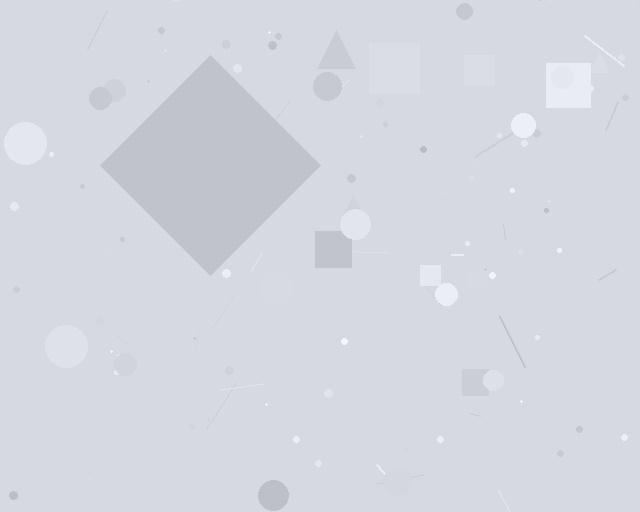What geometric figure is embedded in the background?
A diamond is embedded in the background.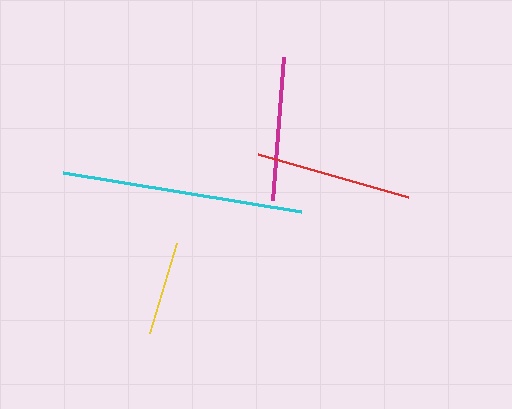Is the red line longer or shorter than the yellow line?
The red line is longer than the yellow line.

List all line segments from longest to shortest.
From longest to shortest: cyan, red, magenta, yellow.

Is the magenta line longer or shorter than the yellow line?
The magenta line is longer than the yellow line.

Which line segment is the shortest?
The yellow line is the shortest at approximately 94 pixels.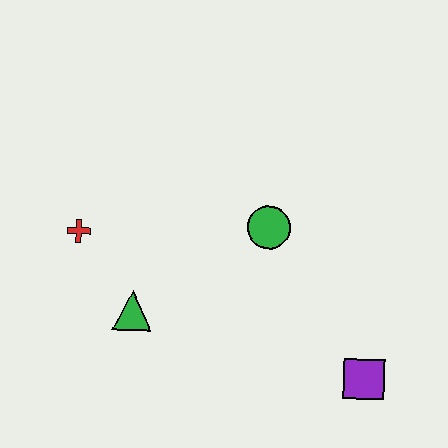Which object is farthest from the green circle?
The red cross is farthest from the green circle.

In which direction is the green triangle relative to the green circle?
The green triangle is to the left of the green circle.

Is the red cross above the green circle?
No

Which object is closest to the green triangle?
The red cross is closest to the green triangle.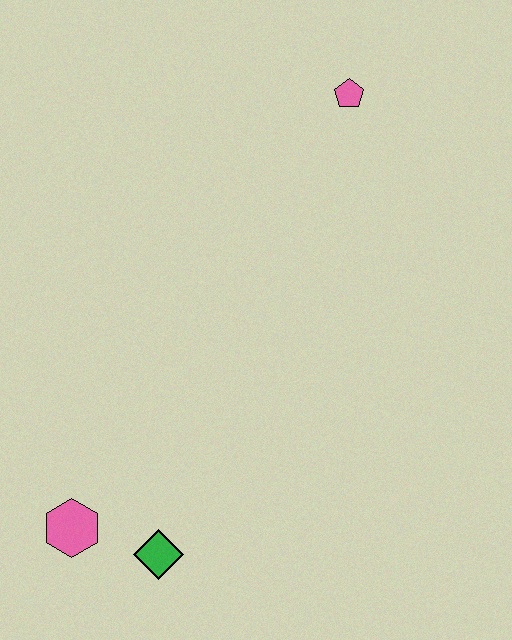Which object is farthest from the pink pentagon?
The pink hexagon is farthest from the pink pentagon.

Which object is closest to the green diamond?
The pink hexagon is closest to the green diamond.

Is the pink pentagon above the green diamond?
Yes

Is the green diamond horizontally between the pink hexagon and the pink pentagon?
Yes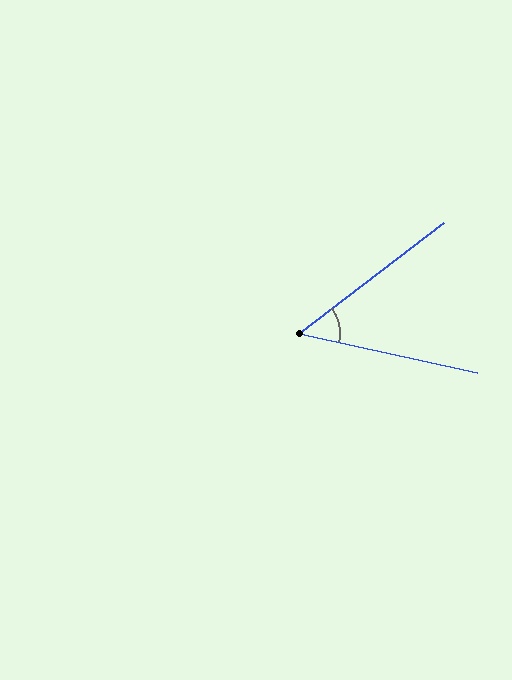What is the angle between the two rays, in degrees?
Approximately 50 degrees.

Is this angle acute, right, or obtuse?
It is acute.